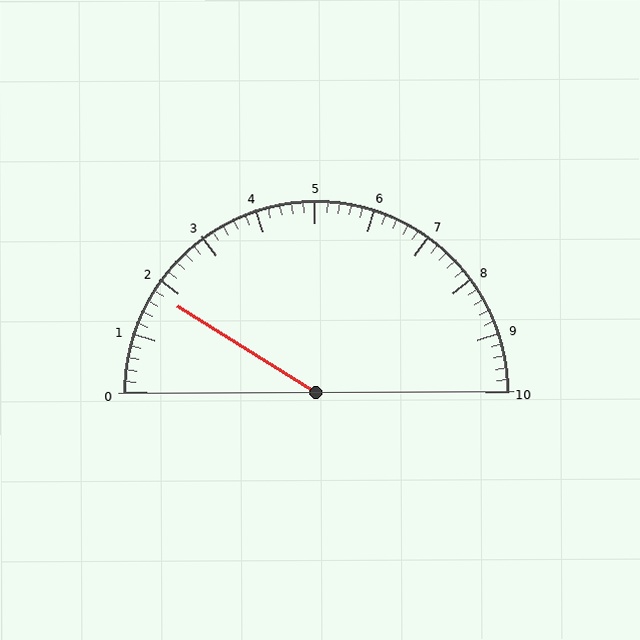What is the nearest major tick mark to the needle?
The nearest major tick mark is 2.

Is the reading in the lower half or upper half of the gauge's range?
The reading is in the lower half of the range (0 to 10).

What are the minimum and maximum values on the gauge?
The gauge ranges from 0 to 10.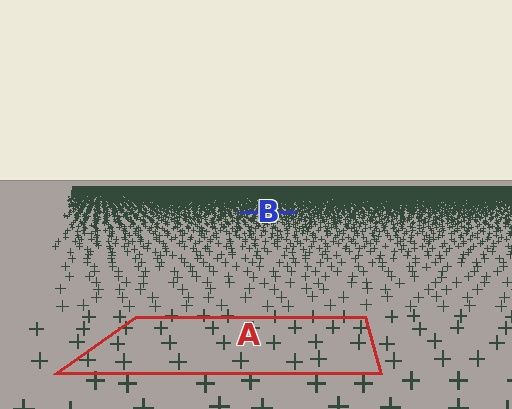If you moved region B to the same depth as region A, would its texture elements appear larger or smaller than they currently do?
They would appear larger. At a closer depth, the same texture elements are projected at a bigger on-screen size.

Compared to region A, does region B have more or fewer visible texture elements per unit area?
Region B has more texture elements per unit area — they are packed more densely because it is farther away.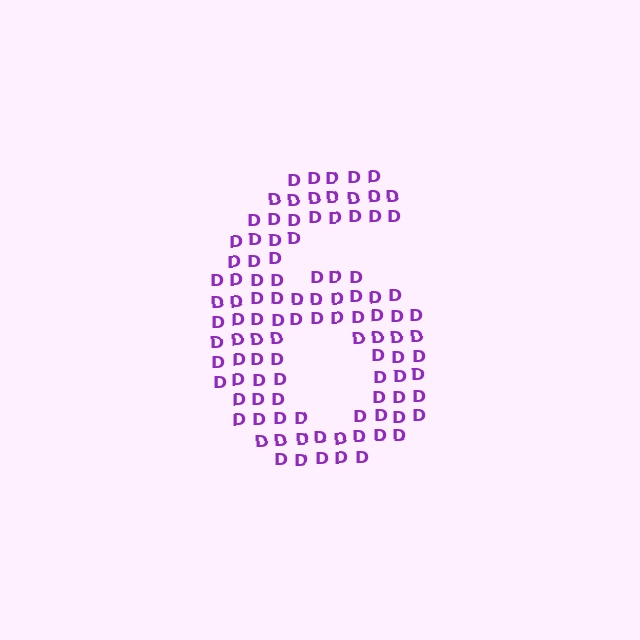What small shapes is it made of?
It is made of small letter D's.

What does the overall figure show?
The overall figure shows the digit 6.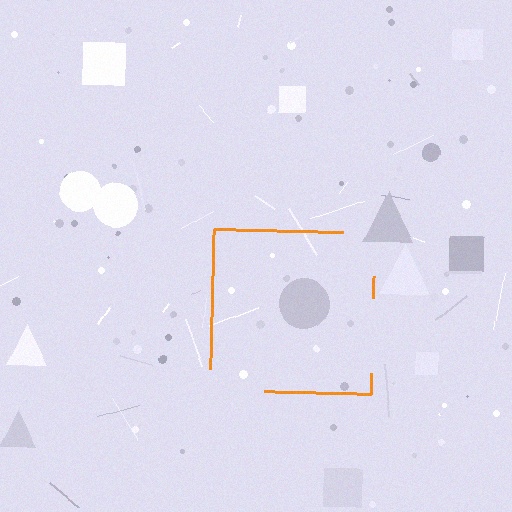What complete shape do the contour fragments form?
The contour fragments form a square.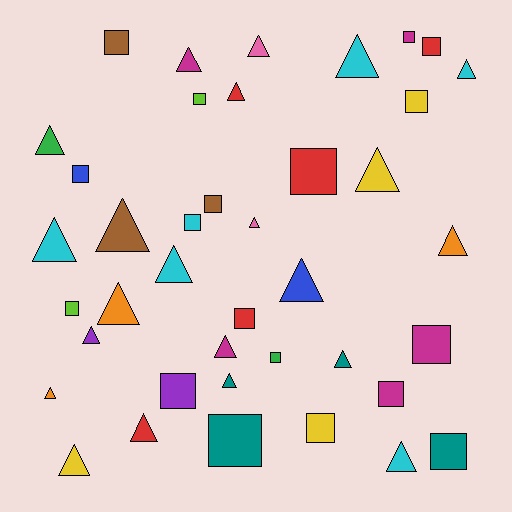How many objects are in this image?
There are 40 objects.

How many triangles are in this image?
There are 22 triangles.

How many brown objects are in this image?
There are 3 brown objects.